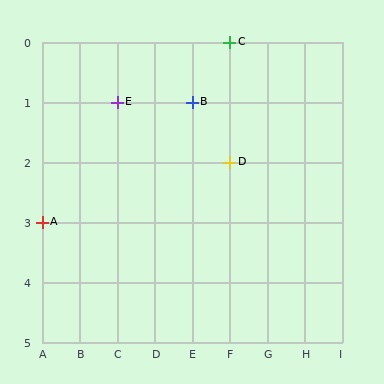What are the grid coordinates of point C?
Point C is at grid coordinates (F, 0).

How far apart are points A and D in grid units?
Points A and D are 5 columns and 1 row apart (about 5.1 grid units diagonally).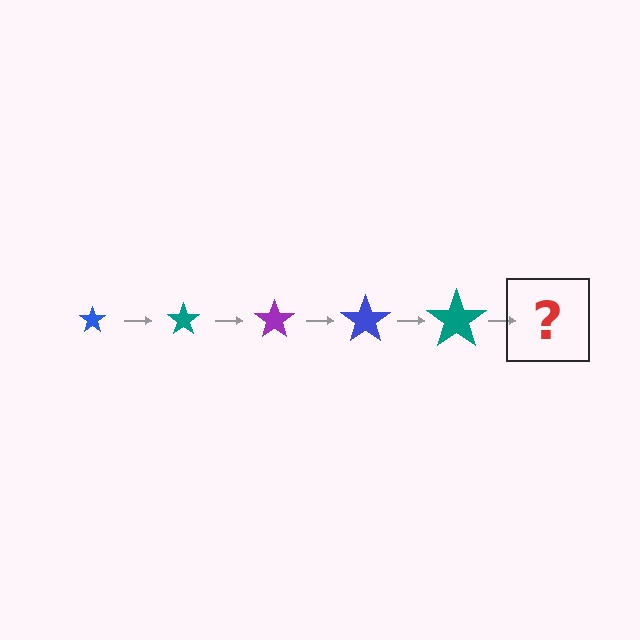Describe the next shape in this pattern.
It should be a purple star, larger than the previous one.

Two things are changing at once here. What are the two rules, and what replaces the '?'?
The two rules are that the star grows larger each step and the color cycles through blue, teal, and purple. The '?' should be a purple star, larger than the previous one.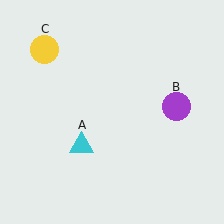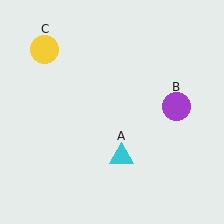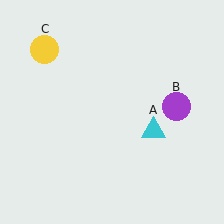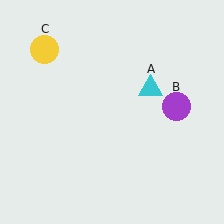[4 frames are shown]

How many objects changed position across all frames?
1 object changed position: cyan triangle (object A).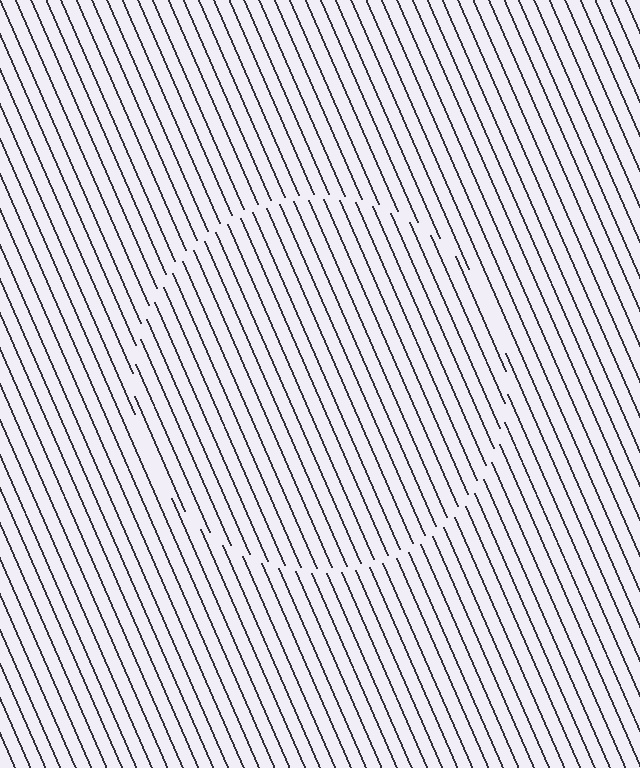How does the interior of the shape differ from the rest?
The interior of the shape contains the same grating, shifted by half a period — the contour is defined by the phase discontinuity where line-ends from the inner and outer gratings abut.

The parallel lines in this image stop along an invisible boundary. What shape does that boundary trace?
An illusory circle. The interior of the shape contains the same grating, shifted by half a period — the contour is defined by the phase discontinuity where line-ends from the inner and outer gratings abut.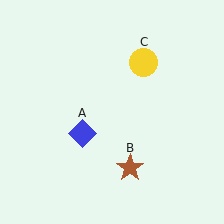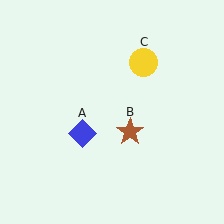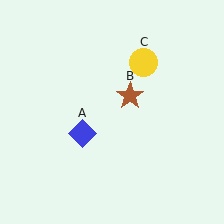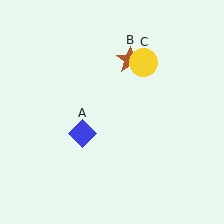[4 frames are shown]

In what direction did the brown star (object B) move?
The brown star (object B) moved up.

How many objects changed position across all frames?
1 object changed position: brown star (object B).